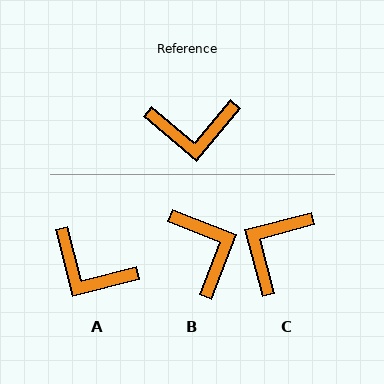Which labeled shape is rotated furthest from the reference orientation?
C, about 125 degrees away.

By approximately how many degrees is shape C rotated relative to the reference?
Approximately 125 degrees clockwise.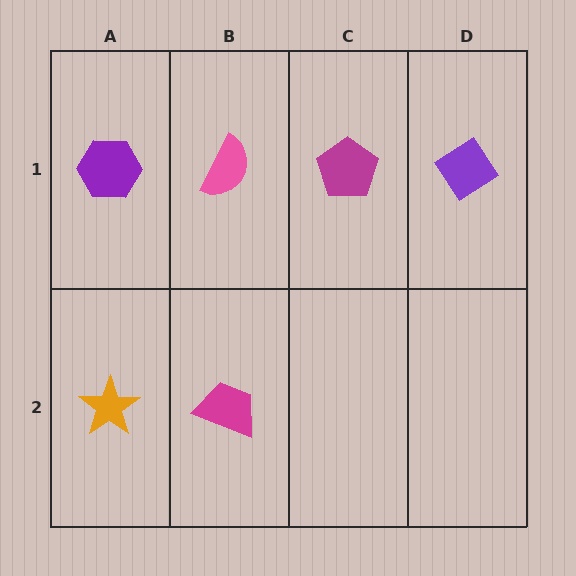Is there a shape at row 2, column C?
No, that cell is empty.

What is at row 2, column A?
An orange star.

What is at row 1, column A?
A purple hexagon.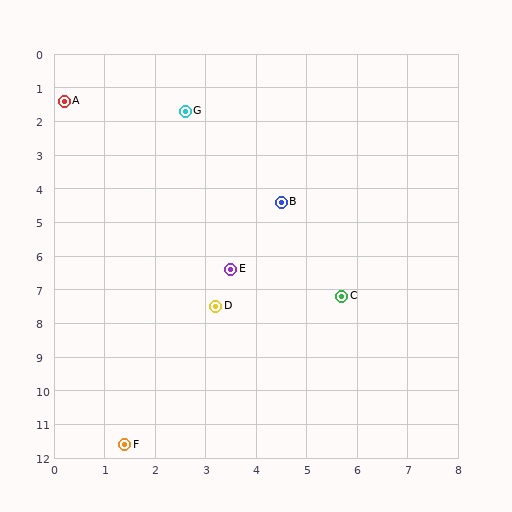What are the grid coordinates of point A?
Point A is at approximately (0.2, 1.4).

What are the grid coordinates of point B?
Point B is at approximately (4.5, 4.4).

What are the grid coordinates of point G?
Point G is at approximately (2.6, 1.7).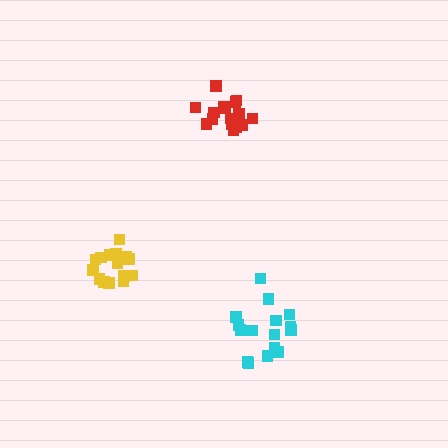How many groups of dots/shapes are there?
There are 3 groups.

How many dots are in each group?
Group 1: 16 dots, Group 2: 16 dots, Group 3: 16 dots (48 total).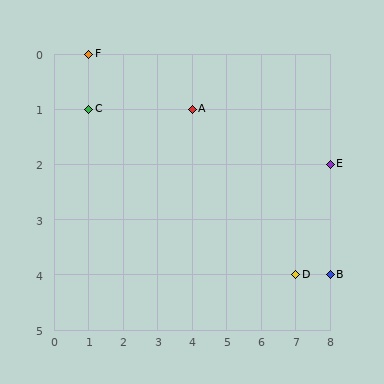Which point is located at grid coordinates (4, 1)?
Point A is at (4, 1).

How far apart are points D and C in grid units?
Points D and C are 6 columns and 3 rows apart (about 6.7 grid units diagonally).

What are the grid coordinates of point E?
Point E is at grid coordinates (8, 2).